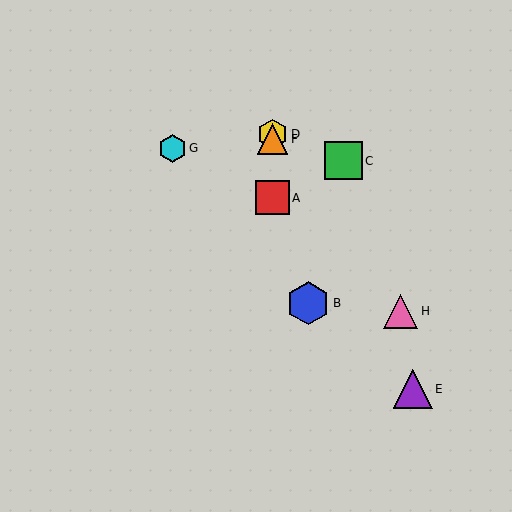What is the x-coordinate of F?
Object F is at x≈273.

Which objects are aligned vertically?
Objects A, D, F are aligned vertically.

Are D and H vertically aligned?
No, D is at x≈273 and H is at x≈401.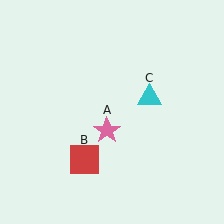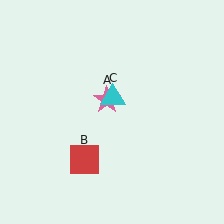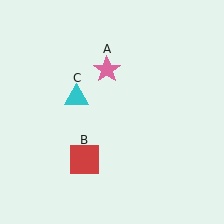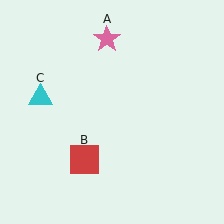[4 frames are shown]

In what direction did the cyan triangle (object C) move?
The cyan triangle (object C) moved left.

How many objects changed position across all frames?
2 objects changed position: pink star (object A), cyan triangle (object C).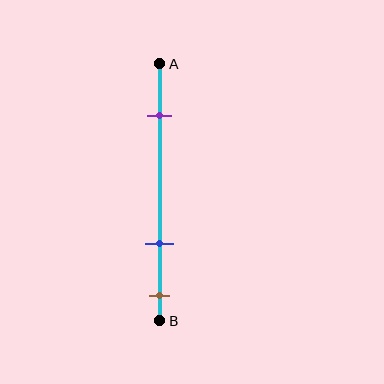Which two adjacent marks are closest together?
The blue and brown marks are the closest adjacent pair.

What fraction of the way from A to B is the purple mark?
The purple mark is approximately 20% (0.2) of the way from A to B.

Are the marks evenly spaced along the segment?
No, the marks are not evenly spaced.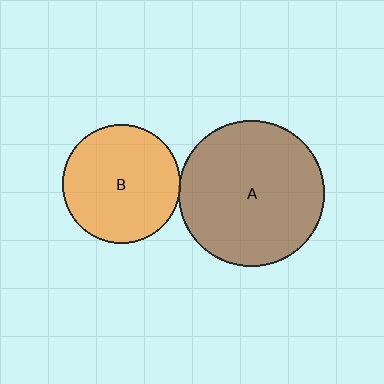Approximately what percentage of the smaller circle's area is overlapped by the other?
Approximately 5%.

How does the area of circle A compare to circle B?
Approximately 1.5 times.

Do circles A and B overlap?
Yes.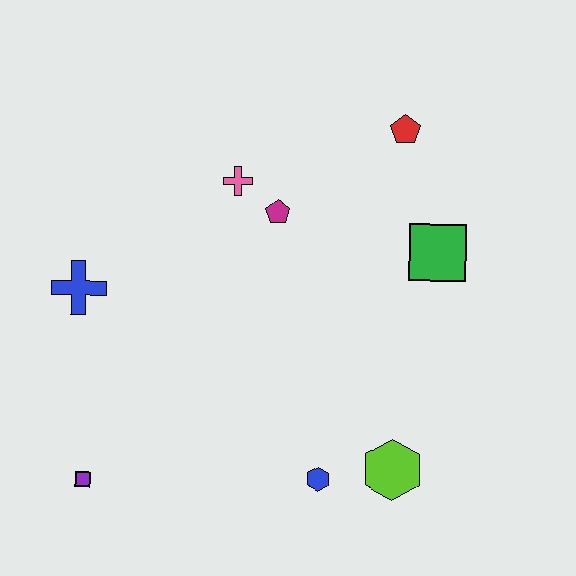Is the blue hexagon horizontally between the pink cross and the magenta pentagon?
No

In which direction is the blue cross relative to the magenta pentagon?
The blue cross is to the left of the magenta pentagon.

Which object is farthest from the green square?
The purple square is farthest from the green square.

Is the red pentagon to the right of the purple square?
Yes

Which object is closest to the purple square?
The blue cross is closest to the purple square.